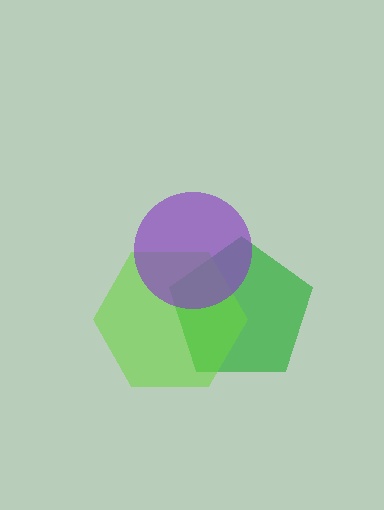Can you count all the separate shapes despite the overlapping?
Yes, there are 3 separate shapes.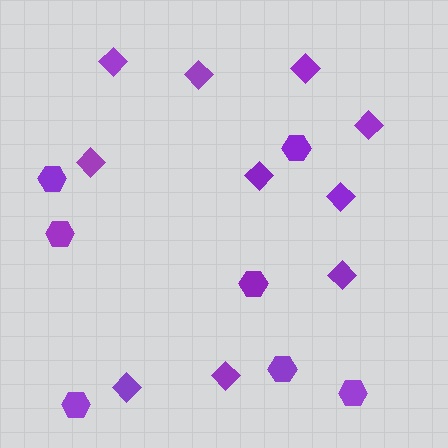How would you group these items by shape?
There are 2 groups: one group of diamonds (10) and one group of hexagons (7).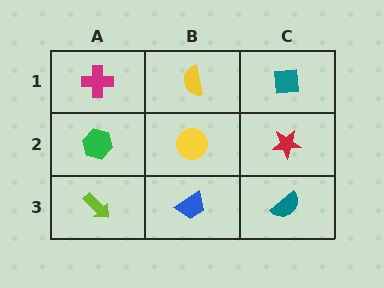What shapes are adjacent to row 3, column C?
A red star (row 2, column C), a blue trapezoid (row 3, column B).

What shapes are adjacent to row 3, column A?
A green hexagon (row 2, column A), a blue trapezoid (row 3, column B).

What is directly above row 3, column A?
A green hexagon.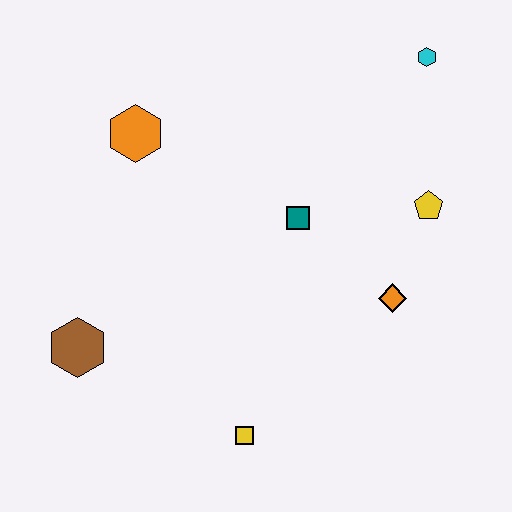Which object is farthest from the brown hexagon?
The cyan hexagon is farthest from the brown hexagon.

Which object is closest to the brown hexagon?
The yellow square is closest to the brown hexagon.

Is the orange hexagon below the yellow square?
No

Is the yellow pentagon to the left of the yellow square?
No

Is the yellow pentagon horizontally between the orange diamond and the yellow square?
No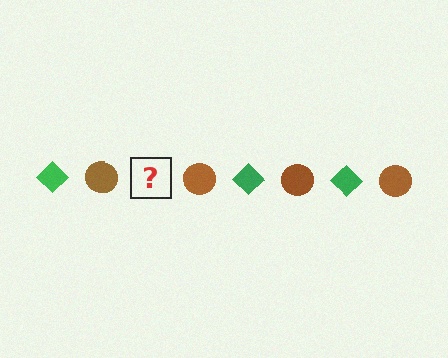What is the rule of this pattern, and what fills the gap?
The rule is that the pattern alternates between green diamond and brown circle. The gap should be filled with a green diamond.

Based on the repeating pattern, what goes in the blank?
The blank should be a green diamond.